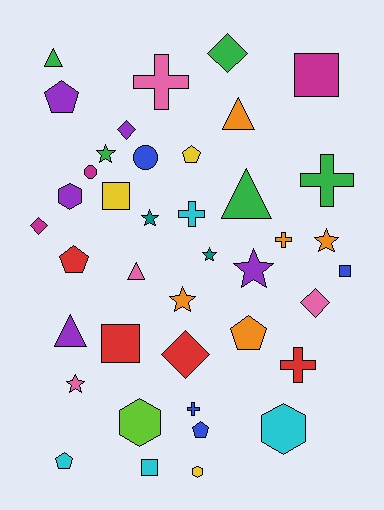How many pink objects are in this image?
There are 4 pink objects.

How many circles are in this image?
There are 2 circles.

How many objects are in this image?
There are 40 objects.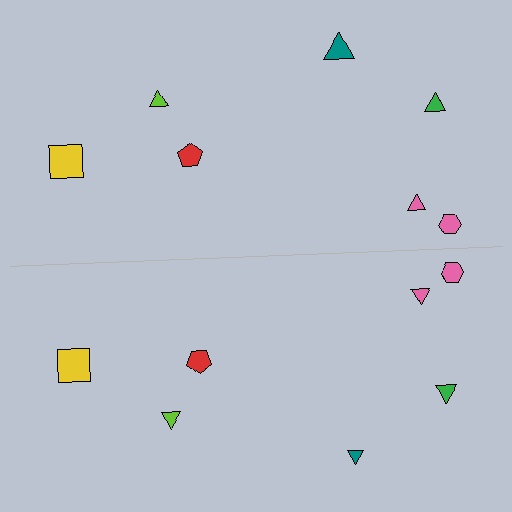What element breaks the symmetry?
The teal triangle on the bottom side has a different size than its mirror counterpart.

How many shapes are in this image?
There are 14 shapes in this image.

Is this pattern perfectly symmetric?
No, the pattern is not perfectly symmetric. The teal triangle on the bottom side has a different size than its mirror counterpart.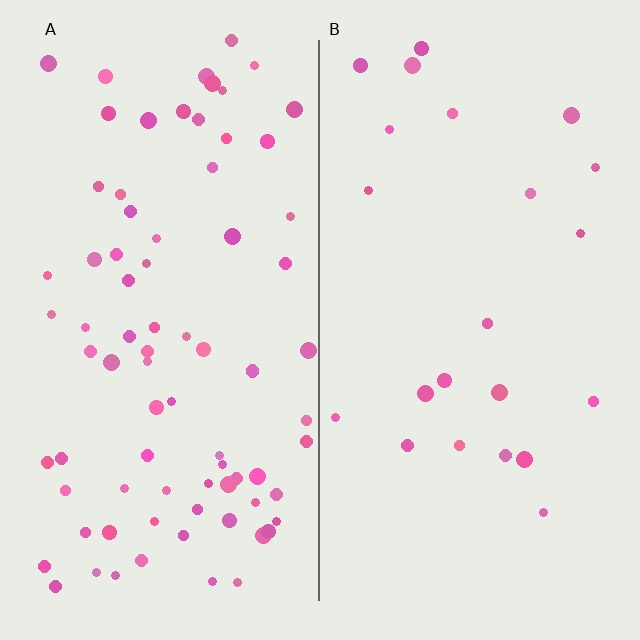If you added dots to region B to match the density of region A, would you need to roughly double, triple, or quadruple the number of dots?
Approximately quadruple.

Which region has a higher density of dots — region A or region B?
A (the left).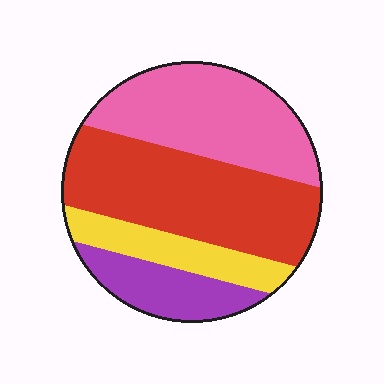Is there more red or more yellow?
Red.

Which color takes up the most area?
Red, at roughly 40%.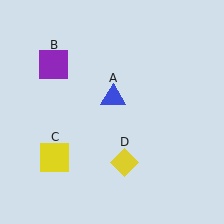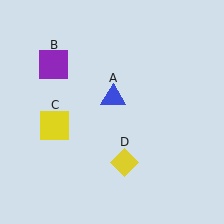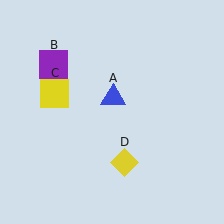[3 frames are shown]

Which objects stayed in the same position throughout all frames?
Blue triangle (object A) and purple square (object B) and yellow diamond (object D) remained stationary.